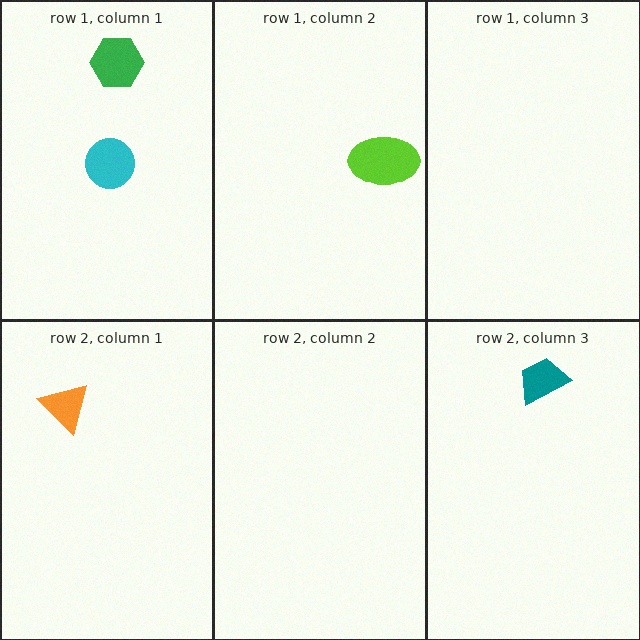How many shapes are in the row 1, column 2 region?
1.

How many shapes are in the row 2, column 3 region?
1.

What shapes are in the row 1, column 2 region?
The lime ellipse.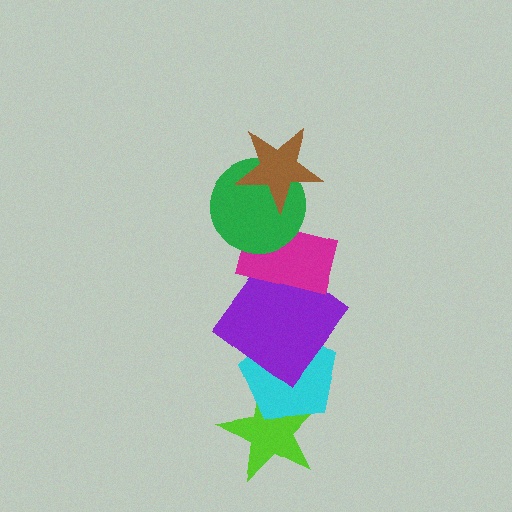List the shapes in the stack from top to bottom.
From top to bottom: the brown star, the green circle, the magenta rectangle, the purple diamond, the cyan pentagon, the lime star.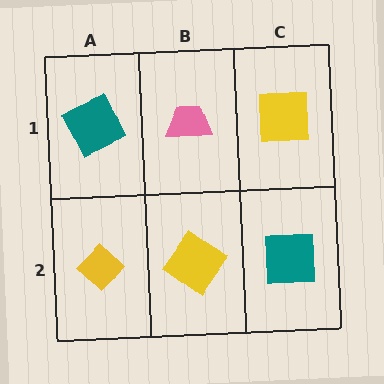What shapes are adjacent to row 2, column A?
A teal square (row 1, column A), a yellow diamond (row 2, column B).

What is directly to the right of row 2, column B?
A teal square.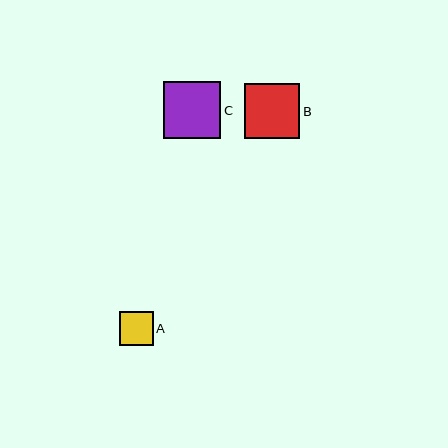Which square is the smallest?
Square A is the smallest with a size of approximately 34 pixels.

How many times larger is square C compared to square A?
Square C is approximately 1.7 times the size of square A.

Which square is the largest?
Square C is the largest with a size of approximately 57 pixels.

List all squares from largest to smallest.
From largest to smallest: C, B, A.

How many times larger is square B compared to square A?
Square B is approximately 1.6 times the size of square A.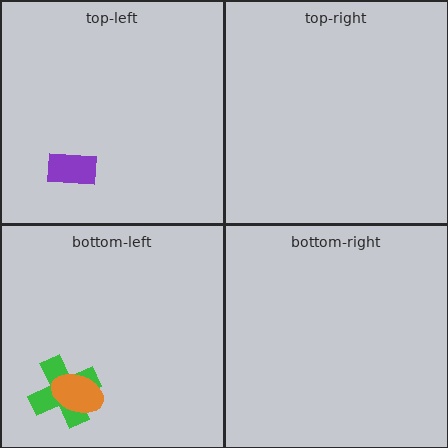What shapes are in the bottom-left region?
The green cross, the orange ellipse.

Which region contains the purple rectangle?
The top-left region.